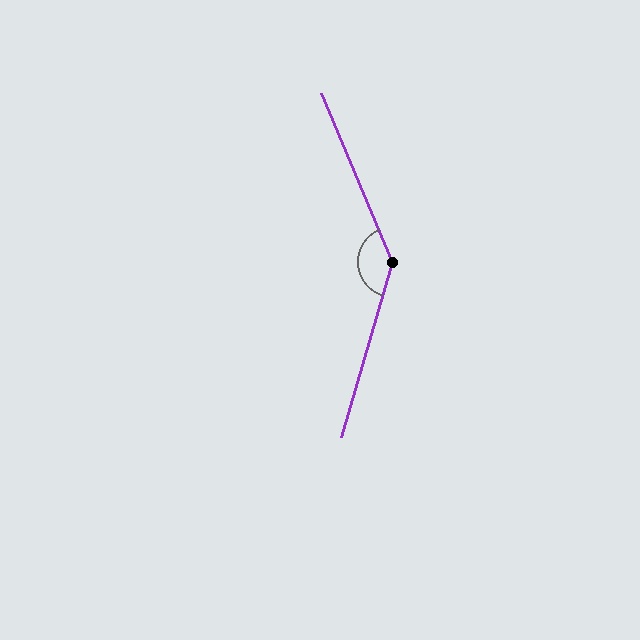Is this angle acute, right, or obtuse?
It is obtuse.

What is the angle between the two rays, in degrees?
Approximately 141 degrees.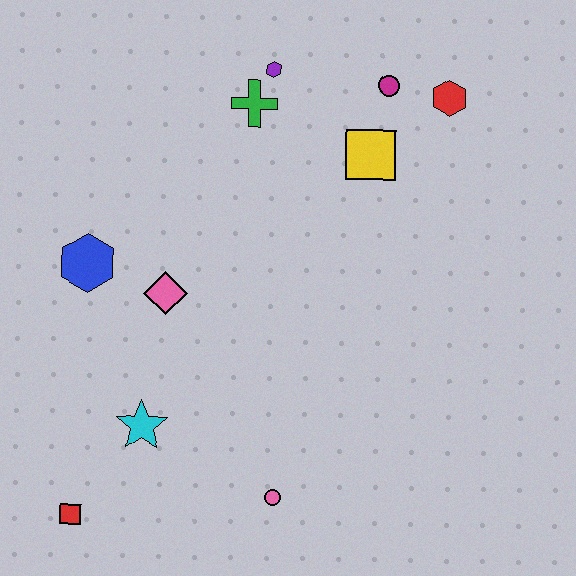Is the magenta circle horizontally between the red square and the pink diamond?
No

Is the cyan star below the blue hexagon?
Yes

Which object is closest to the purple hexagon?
The green cross is closest to the purple hexagon.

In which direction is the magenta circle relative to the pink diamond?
The magenta circle is to the right of the pink diamond.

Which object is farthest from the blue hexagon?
The red hexagon is farthest from the blue hexagon.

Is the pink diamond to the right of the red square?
Yes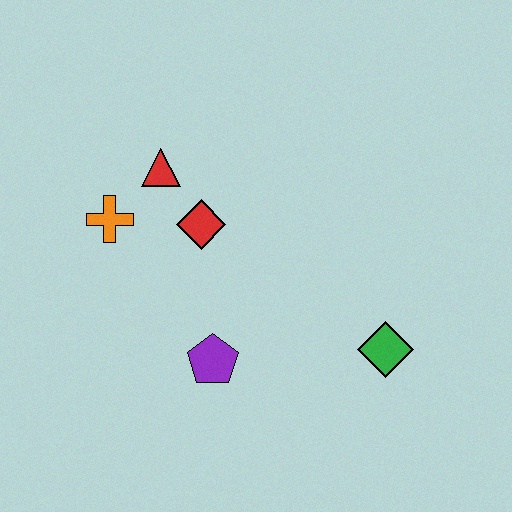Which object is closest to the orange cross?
The red triangle is closest to the orange cross.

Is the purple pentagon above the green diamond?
No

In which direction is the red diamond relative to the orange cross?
The red diamond is to the right of the orange cross.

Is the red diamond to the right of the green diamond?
No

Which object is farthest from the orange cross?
The green diamond is farthest from the orange cross.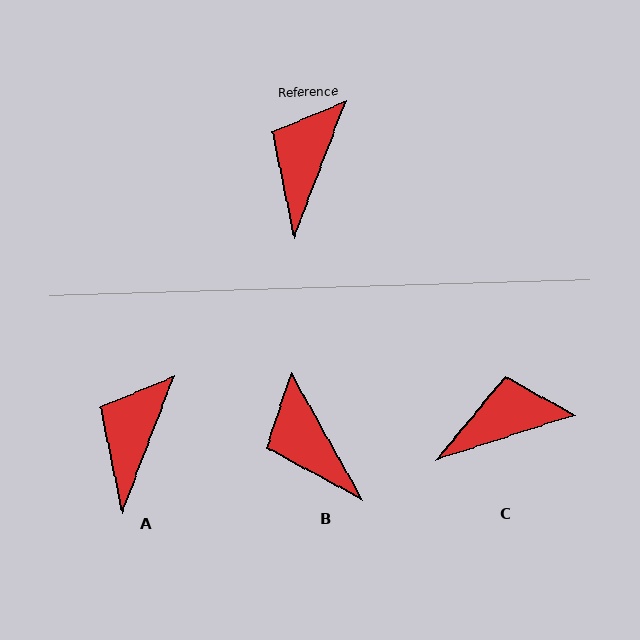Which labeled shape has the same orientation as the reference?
A.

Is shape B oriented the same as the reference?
No, it is off by about 50 degrees.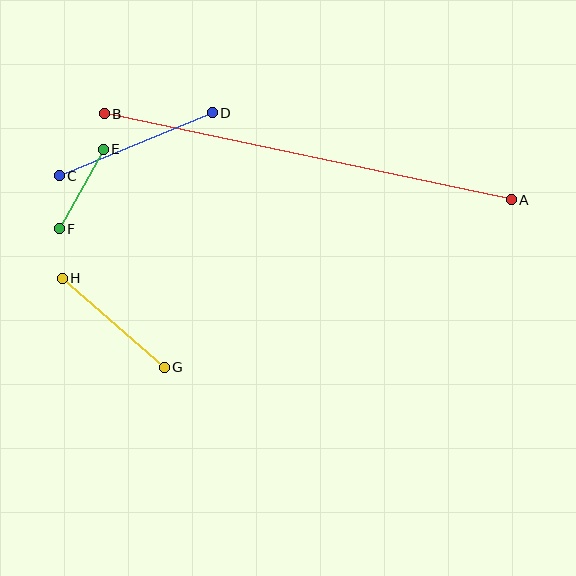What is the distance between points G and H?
The distance is approximately 136 pixels.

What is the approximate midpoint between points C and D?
The midpoint is at approximately (136, 144) pixels.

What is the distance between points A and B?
The distance is approximately 416 pixels.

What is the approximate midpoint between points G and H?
The midpoint is at approximately (113, 323) pixels.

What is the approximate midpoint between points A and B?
The midpoint is at approximately (308, 157) pixels.